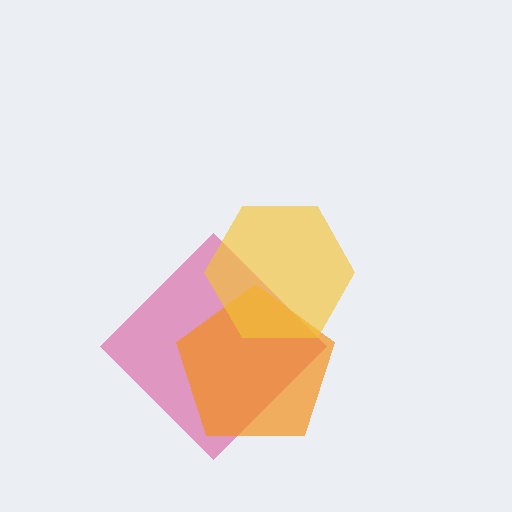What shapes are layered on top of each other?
The layered shapes are: a magenta diamond, an orange pentagon, a yellow hexagon.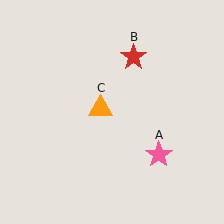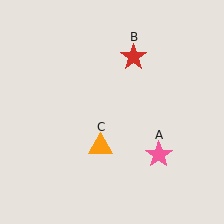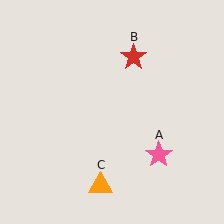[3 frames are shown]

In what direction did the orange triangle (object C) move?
The orange triangle (object C) moved down.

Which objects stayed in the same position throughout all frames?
Pink star (object A) and red star (object B) remained stationary.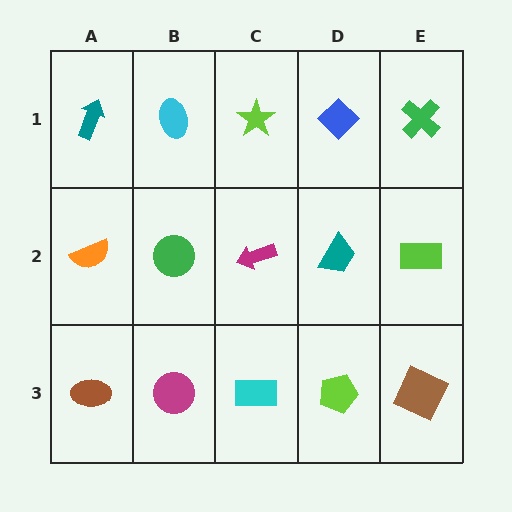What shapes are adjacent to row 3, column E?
A lime rectangle (row 2, column E), a lime pentagon (row 3, column D).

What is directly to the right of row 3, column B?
A cyan rectangle.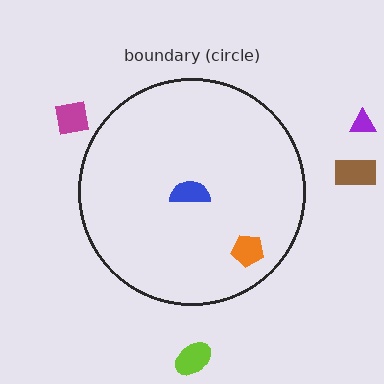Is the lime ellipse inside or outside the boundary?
Outside.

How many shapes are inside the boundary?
2 inside, 4 outside.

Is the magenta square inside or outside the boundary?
Outside.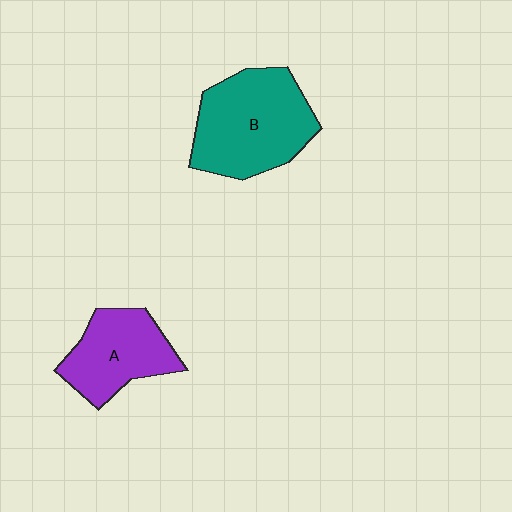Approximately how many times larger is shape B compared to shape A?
Approximately 1.4 times.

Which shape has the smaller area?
Shape A (purple).